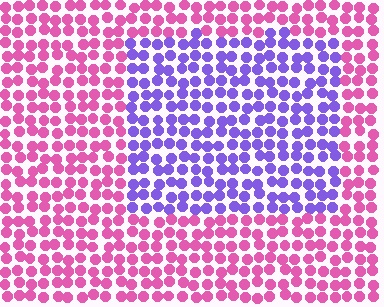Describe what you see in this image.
The image is filled with small pink elements in a uniform arrangement. A rectangle-shaped region is visible where the elements are tinted to a slightly different hue, forming a subtle color boundary.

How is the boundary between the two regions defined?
The boundary is defined purely by a slight shift in hue (about 65 degrees). Spacing, size, and orientation are identical on both sides.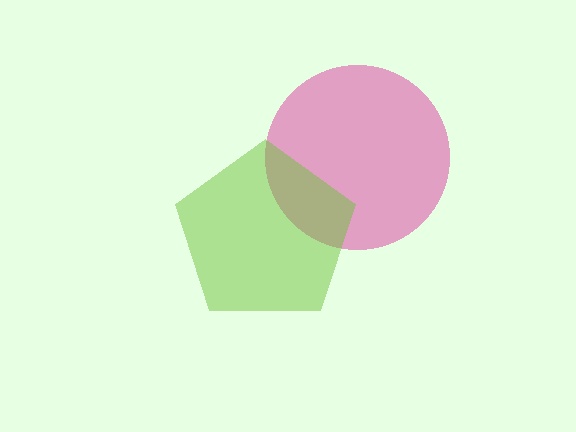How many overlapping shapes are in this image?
There are 2 overlapping shapes in the image.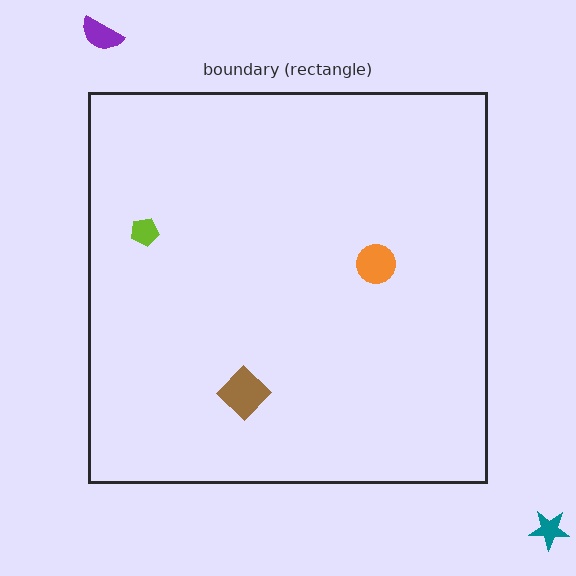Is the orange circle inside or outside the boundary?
Inside.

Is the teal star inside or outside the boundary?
Outside.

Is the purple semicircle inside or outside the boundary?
Outside.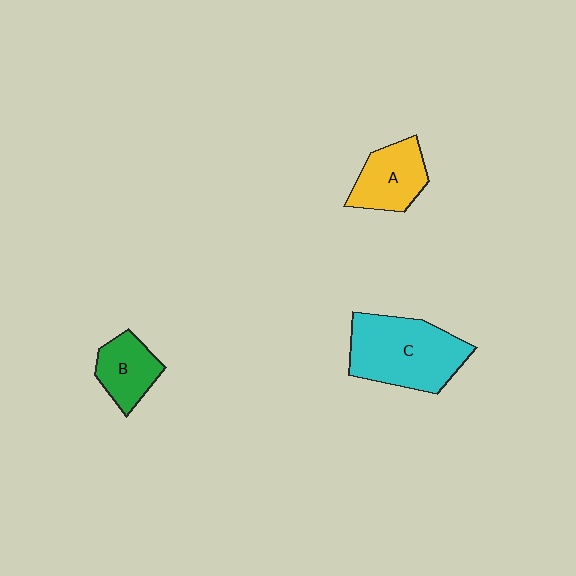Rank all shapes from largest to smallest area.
From largest to smallest: C (cyan), A (yellow), B (green).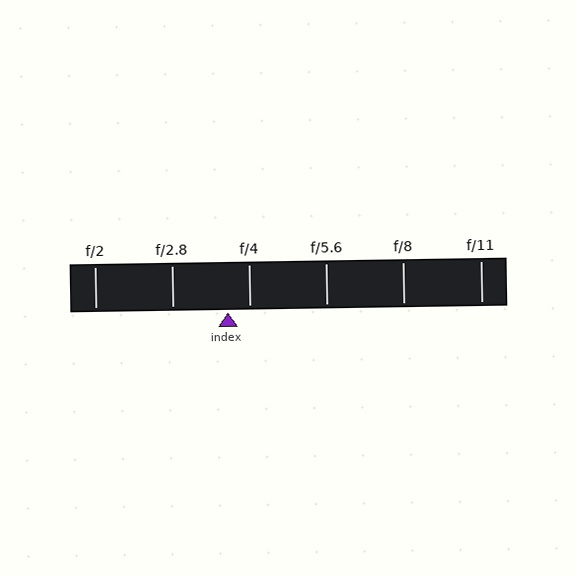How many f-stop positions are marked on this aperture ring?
There are 6 f-stop positions marked.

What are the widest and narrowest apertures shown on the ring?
The widest aperture shown is f/2 and the narrowest is f/11.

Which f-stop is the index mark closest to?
The index mark is closest to f/4.